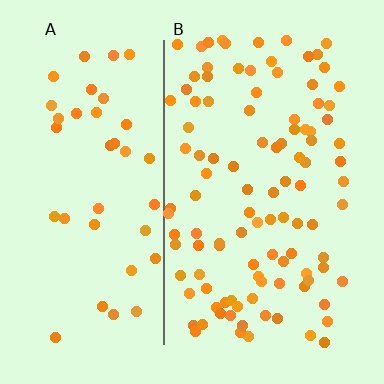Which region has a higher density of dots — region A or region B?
B (the right).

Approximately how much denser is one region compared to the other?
Approximately 2.5× — region B over region A.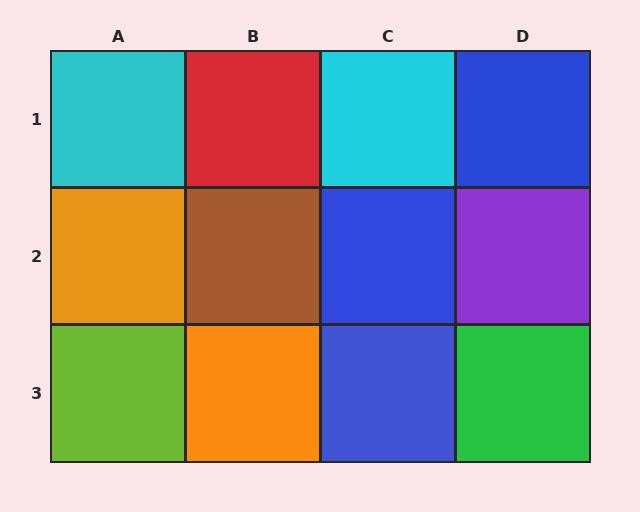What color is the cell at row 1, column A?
Cyan.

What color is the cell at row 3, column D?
Green.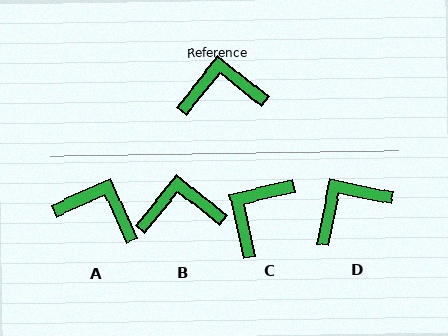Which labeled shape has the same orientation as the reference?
B.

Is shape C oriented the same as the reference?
No, it is off by about 52 degrees.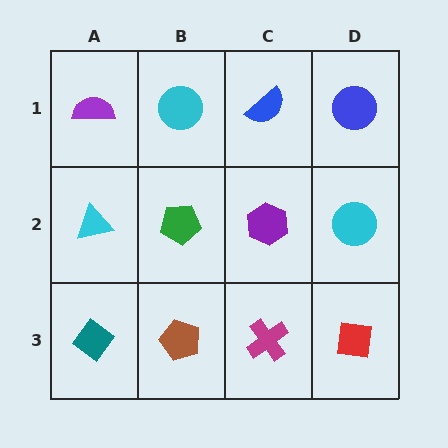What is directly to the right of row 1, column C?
A blue circle.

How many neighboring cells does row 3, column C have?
3.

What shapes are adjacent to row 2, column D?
A blue circle (row 1, column D), a red square (row 3, column D), a purple hexagon (row 2, column C).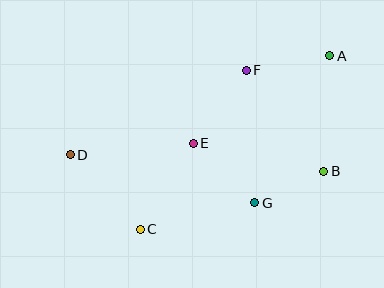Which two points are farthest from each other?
Points A and D are farthest from each other.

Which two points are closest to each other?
Points B and G are closest to each other.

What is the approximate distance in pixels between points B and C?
The distance between B and C is approximately 192 pixels.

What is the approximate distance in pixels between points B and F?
The distance between B and F is approximately 128 pixels.